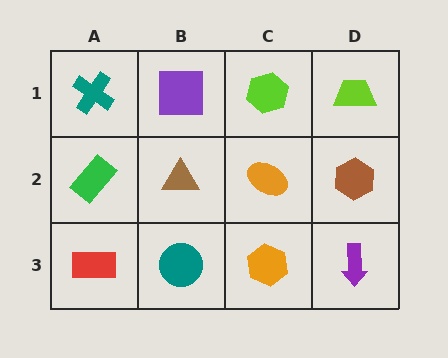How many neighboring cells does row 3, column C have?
3.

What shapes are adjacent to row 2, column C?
A lime hexagon (row 1, column C), an orange hexagon (row 3, column C), a brown triangle (row 2, column B), a brown hexagon (row 2, column D).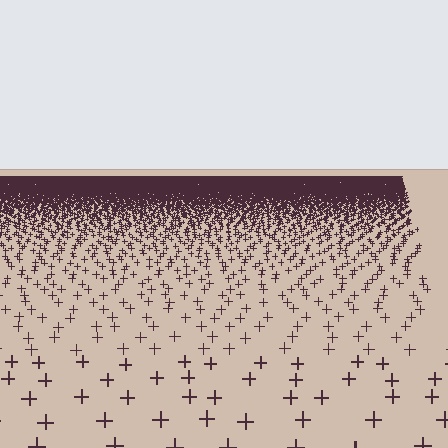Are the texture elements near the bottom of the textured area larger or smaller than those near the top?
Larger. Near the bottom, elements are closer to the viewer and appear at a bigger on-screen size.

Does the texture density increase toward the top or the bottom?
Density increases toward the top.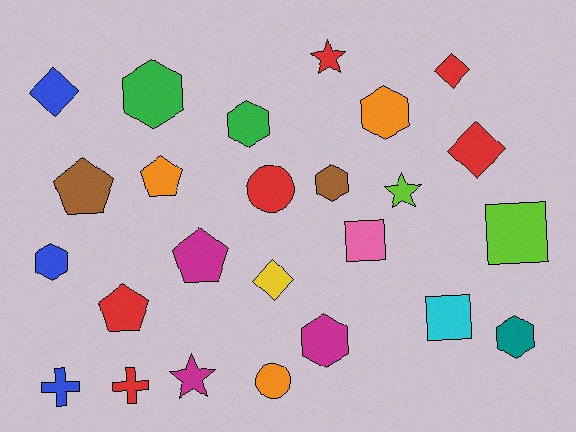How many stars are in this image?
There are 3 stars.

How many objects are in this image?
There are 25 objects.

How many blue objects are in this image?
There are 3 blue objects.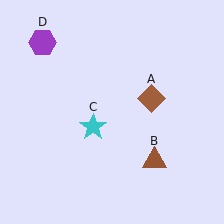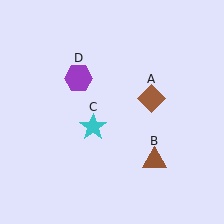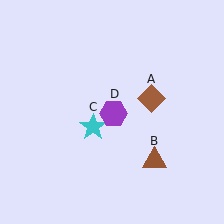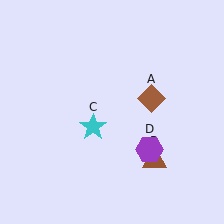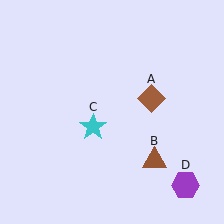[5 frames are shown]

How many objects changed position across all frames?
1 object changed position: purple hexagon (object D).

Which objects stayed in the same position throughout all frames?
Brown diamond (object A) and brown triangle (object B) and cyan star (object C) remained stationary.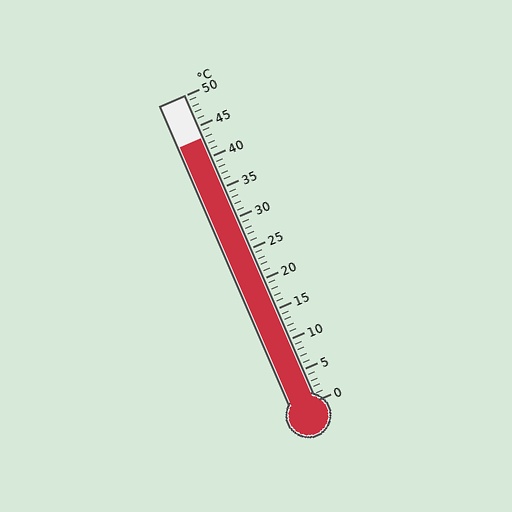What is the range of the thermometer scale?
The thermometer scale ranges from 0°C to 50°C.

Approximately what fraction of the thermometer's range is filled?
The thermometer is filled to approximately 85% of its range.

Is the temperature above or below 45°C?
The temperature is below 45°C.